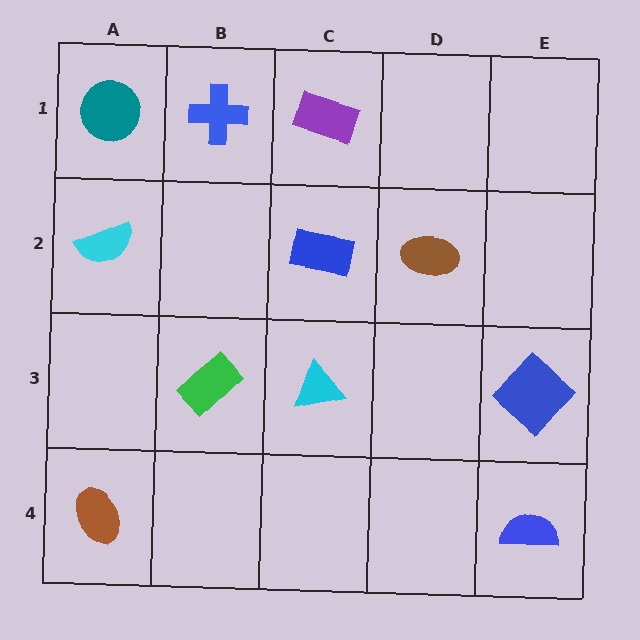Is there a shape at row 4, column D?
No, that cell is empty.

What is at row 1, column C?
A purple rectangle.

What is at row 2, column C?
A blue rectangle.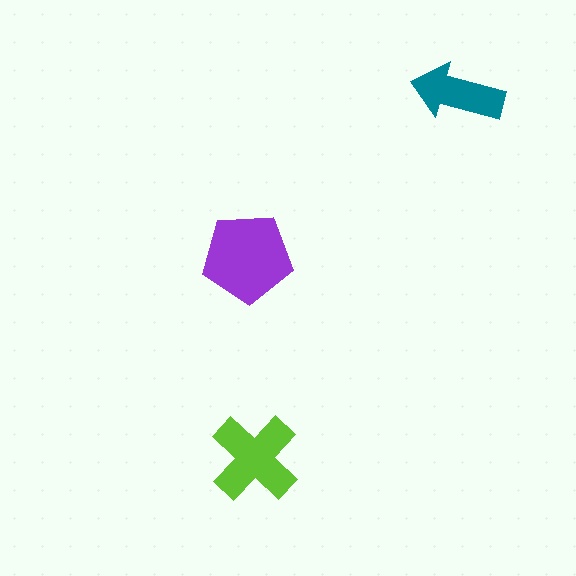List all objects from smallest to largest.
The teal arrow, the lime cross, the purple pentagon.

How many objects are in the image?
There are 3 objects in the image.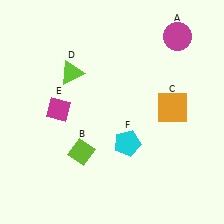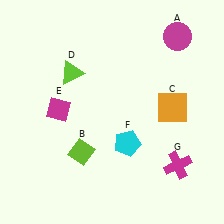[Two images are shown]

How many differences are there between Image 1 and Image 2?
There is 1 difference between the two images.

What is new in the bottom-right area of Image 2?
A magenta cross (G) was added in the bottom-right area of Image 2.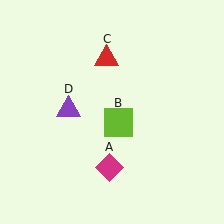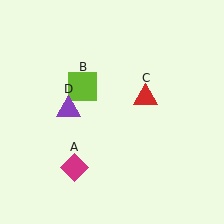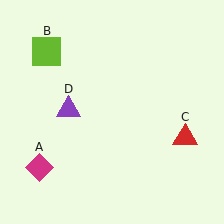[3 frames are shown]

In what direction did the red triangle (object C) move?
The red triangle (object C) moved down and to the right.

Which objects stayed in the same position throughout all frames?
Purple triangle (object D) remained stationary.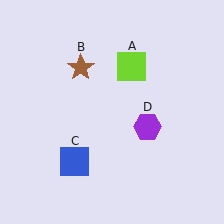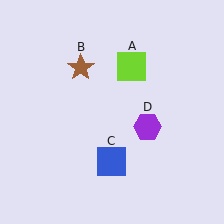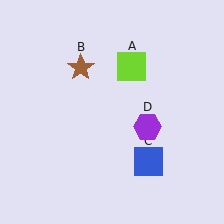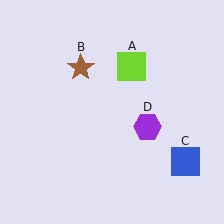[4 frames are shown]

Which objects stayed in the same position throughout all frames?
Lime square (object A) and brown star (object B) and purple hexagon (object D) remained stationary.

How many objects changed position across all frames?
1 object changed position: blue square (object C).